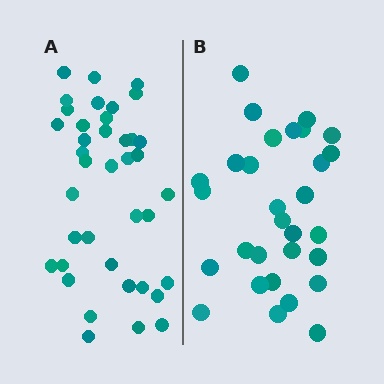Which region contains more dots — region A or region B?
Region A (the left region) has more dots.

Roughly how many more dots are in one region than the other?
Region A has roughly 8 or so more dots than region B.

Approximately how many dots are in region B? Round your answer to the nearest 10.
About 30 dots.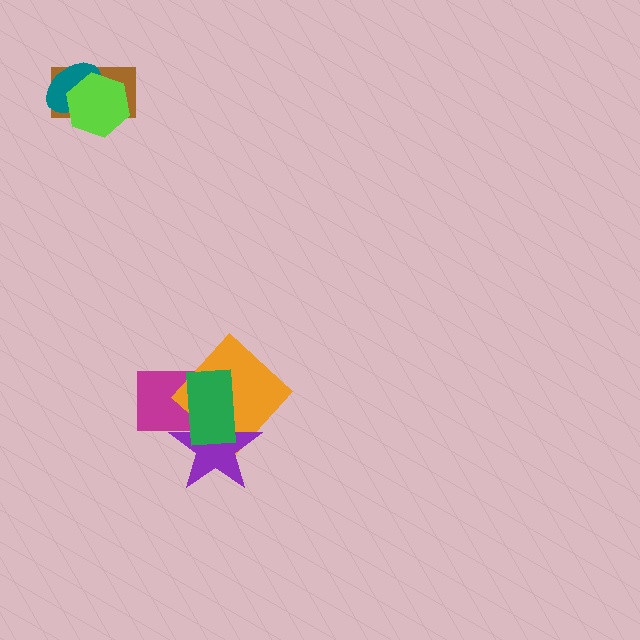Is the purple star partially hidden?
Yes, it is partially covered by another shape.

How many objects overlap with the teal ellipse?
2 objects overlap with the teal ellipse.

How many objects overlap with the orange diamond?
3 objects overlap with the orange diamond.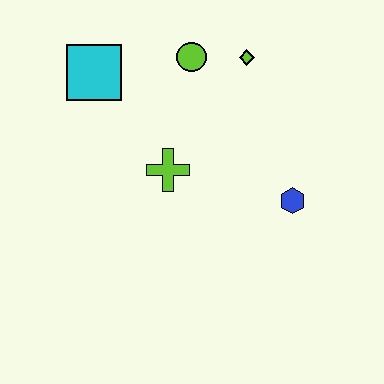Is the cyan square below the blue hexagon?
No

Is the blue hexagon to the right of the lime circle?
Yes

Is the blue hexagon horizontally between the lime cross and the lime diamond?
No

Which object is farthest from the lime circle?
The blue hexagon is farthest from the lime circle.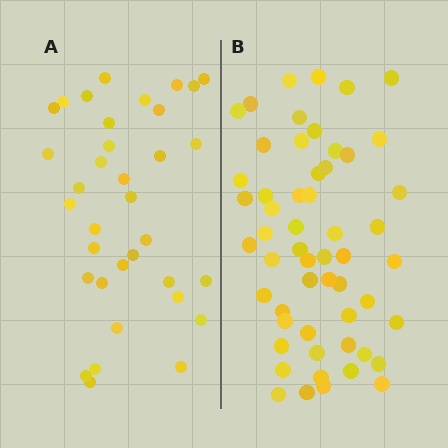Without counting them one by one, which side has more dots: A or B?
Region B (the right region) has more dots.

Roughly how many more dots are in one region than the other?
Region B has approximately 20 more dots than region A.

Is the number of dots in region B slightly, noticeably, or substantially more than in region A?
Region B has substantially more. The ratio is roughly 1.6 to 1.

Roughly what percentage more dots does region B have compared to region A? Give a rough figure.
About 55% more.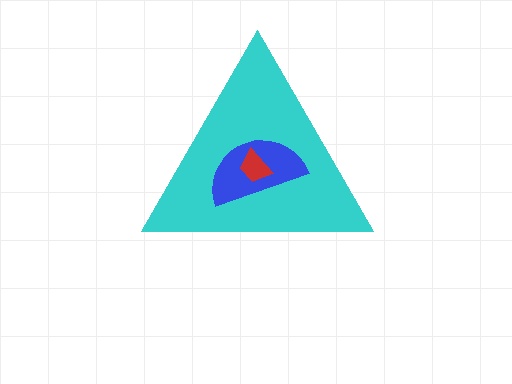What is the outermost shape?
The cyan triangle.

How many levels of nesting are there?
3.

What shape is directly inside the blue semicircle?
The red trapezoid.